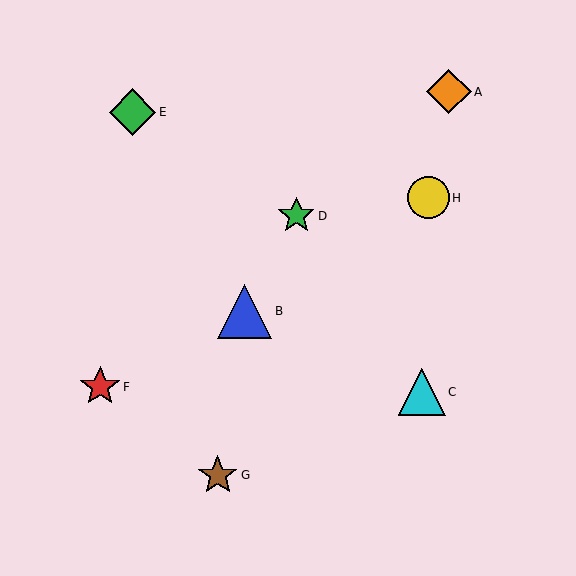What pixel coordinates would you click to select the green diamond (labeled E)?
Click at (132, 112) to select the green diamond E.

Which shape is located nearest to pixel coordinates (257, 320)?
The blue triangle (labeled B) at (245, 311) is nearest to that location.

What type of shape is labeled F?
Shape F is a red star.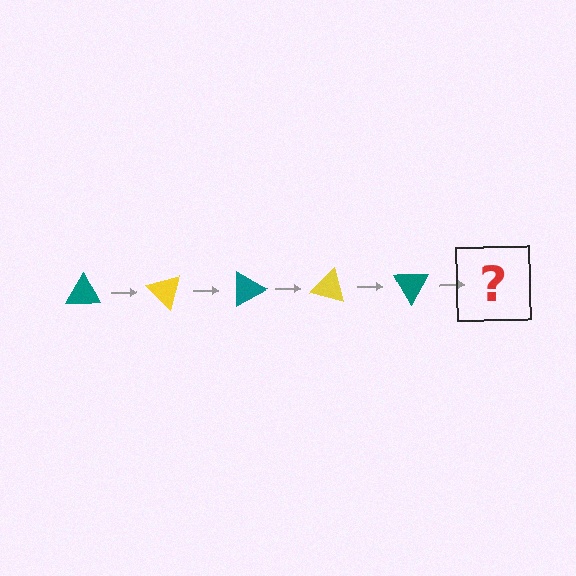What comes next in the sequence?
The next element should be a yellow triangle, rotated 225 degrees from the start.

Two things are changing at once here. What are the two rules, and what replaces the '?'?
The two rules are that it rotates 45 degrees each step and the color cycles through teal and yellow. The '?' should be a yellow triangle, rotated 225 degrees from the start.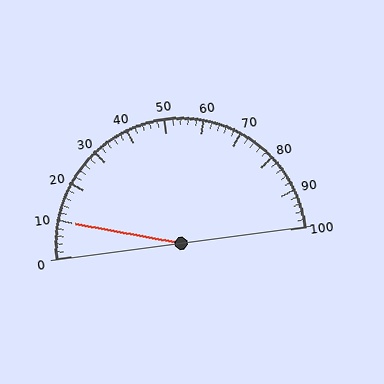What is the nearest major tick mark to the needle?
The nearest major tick mark is 10.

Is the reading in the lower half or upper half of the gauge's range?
The reading is in the lower half of the range (0 to 100).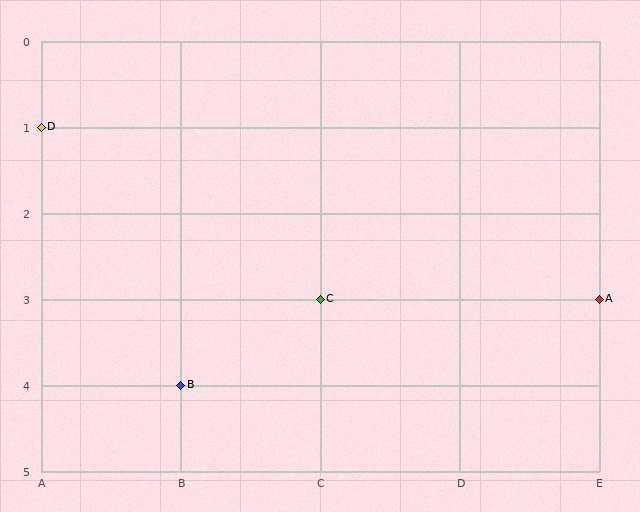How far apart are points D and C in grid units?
Points D and C are 2 columns and 2 rows apart (about 2.8 grid units diagonally).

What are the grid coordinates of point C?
Point C is at grid coordinates (C, 3).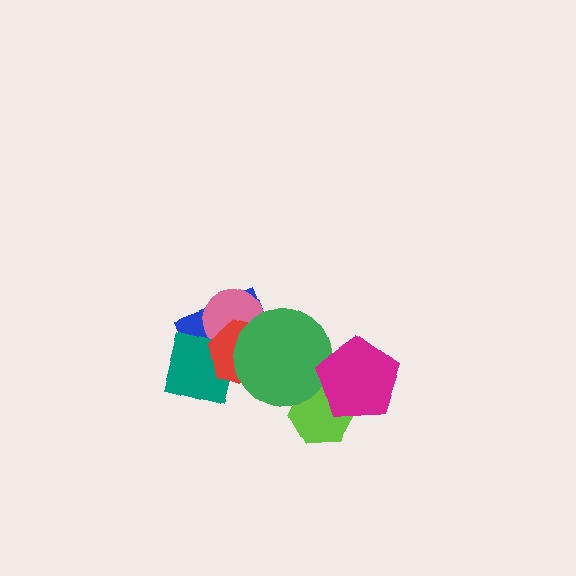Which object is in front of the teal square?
The red hexagon is in front of the teal square.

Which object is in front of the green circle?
The magenta pentagon is in front of the green circle.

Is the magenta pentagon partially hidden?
No, no other shape covers it.